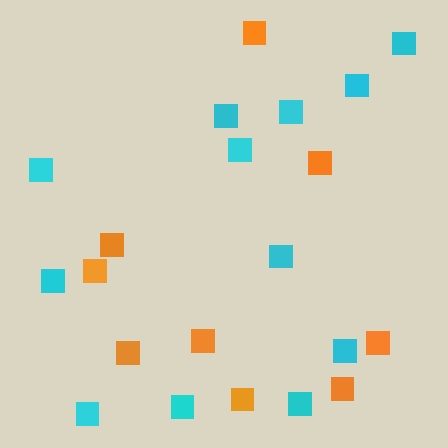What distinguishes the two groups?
There are 2 groups: one group of orange squares (9) and one group of cyan squares (12).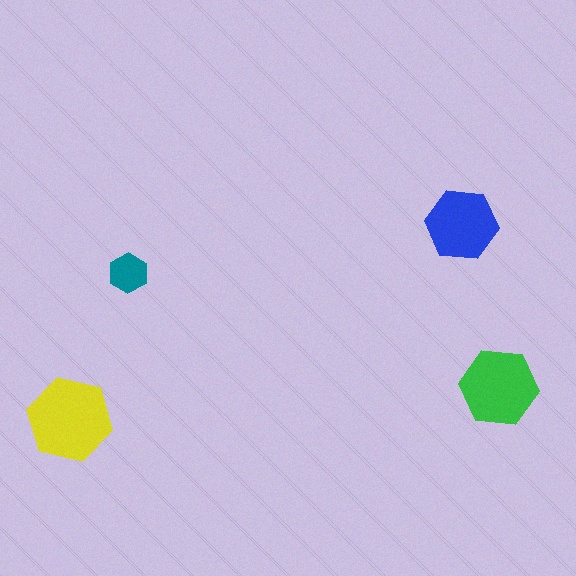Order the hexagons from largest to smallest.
the yellow one, the green one, the blue one, the teal one.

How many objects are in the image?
There are 4 objects in the image.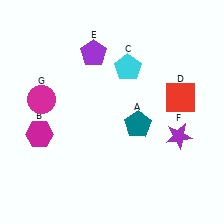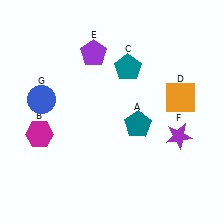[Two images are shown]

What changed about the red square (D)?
In Image 1, D is red. In Image 2, it changed to orange.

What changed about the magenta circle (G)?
In Image 1, G is magenta. In Image 2, it changed to blue.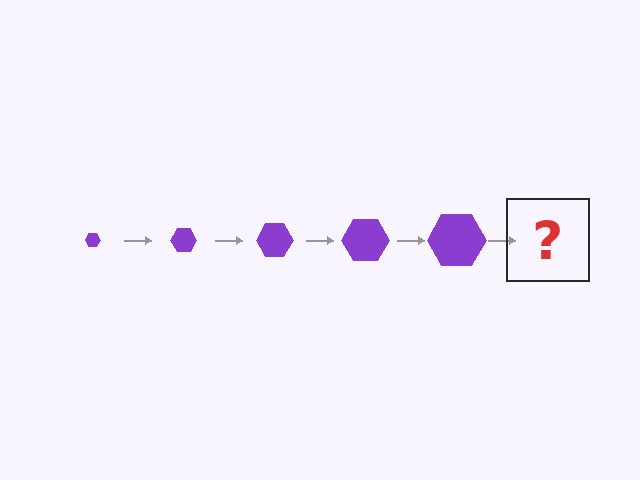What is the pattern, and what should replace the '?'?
The pattern is that the hexagon gets progressively larger each step. The '?' should be a purple hexagon, larger than the previous one.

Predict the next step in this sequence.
The next step is a purple hexagon, larger than the previous one.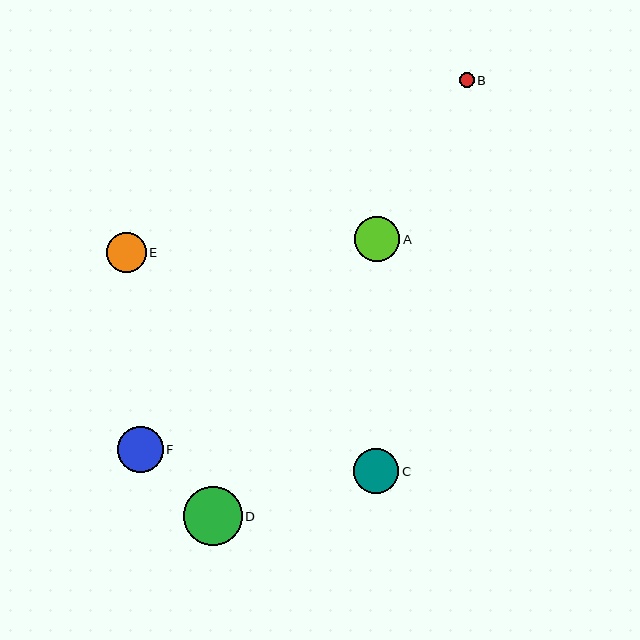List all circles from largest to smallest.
From largest to smallest: D, F, C, A, E, B.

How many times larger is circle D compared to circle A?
Circle D is approximately 1.3 times the size of circle A.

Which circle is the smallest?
Circle B is the smallest with a size of approximately 15 pixels.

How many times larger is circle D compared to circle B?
Circle D is approximately 3.9 times the size of circle B.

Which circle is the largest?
Circle D is the largest with a size of approximately 59 pixels.